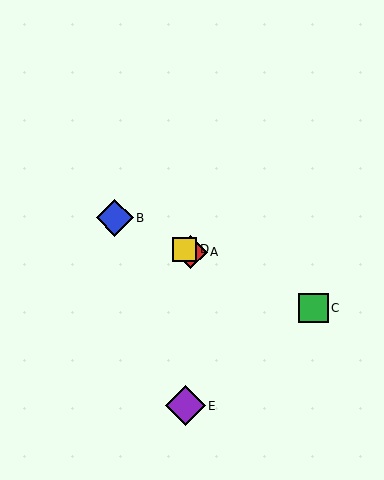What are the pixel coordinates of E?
Object E is at (185, 406).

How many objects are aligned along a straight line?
4 objects (A, B, C, D) are aligned along a straight line.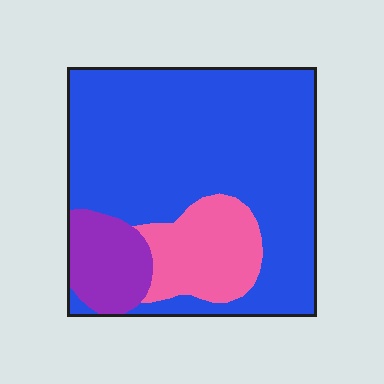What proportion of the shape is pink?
Pink covers 16% of the shape.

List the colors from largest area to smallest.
From largest to smallest: blue, pink, purple.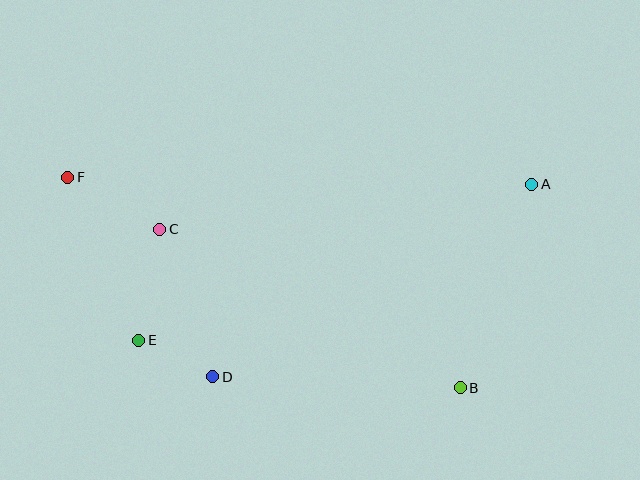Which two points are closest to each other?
Points D and E are closest to each other.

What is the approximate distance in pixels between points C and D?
The distance between C and D is approximately 157 pixels.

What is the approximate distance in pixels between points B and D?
The distance between B and D is approximately 248 pixels.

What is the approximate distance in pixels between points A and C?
The distance between A and C is approximately 375 pixels.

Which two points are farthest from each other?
Points A and F are farthest from each other.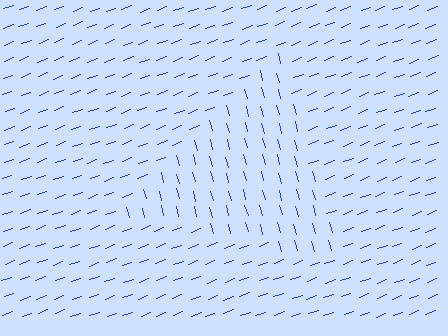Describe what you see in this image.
The image is filled with small blue line segments. A triangle region in the image has lines oriented differently from the surrounding lines, creating a visible texture boundary.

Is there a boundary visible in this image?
Yes, there is a texture boundary formed by a change in line orientation.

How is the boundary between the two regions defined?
The boundary is defined purely by a change in line orientation (approximately 85 degrees difference). All lines are the same color and thickness.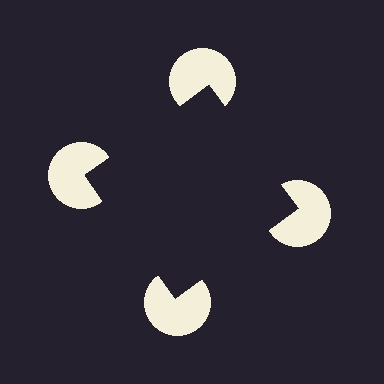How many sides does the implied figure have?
4 sides.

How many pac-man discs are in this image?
There are 4 — one at each vertex of the illusory square.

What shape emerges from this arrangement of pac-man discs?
An illusory square — its edges are inferred from the aligned wedge cuts in the pac-man discs, not physically drawn.